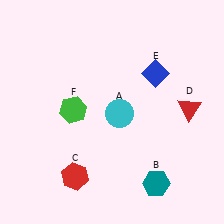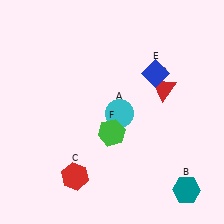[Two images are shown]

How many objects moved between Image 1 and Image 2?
3 objects moved between the two images.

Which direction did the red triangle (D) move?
The red triangle (D) moved left.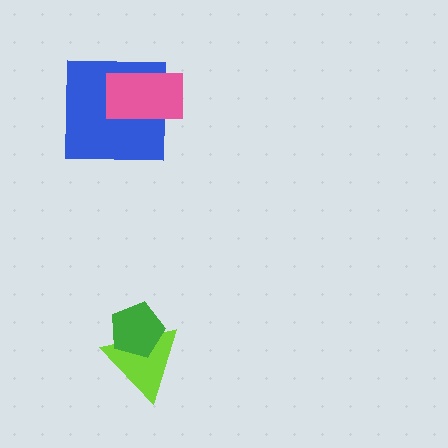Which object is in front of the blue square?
The pink rectangle is in front of the blue square.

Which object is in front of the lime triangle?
The green pentagon is in front of the lime triangle.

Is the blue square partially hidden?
Yes, it is partially covered by another shape.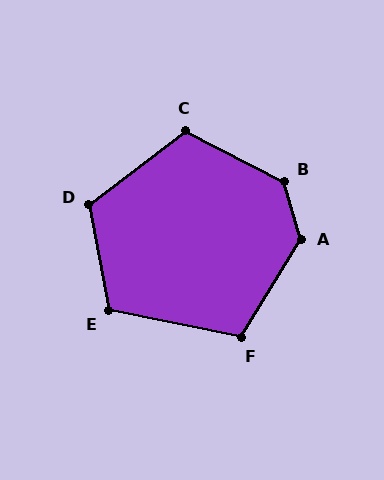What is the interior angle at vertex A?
Approximately 132 degrees (obtuse).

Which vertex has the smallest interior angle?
F, at approximately 110 degrees.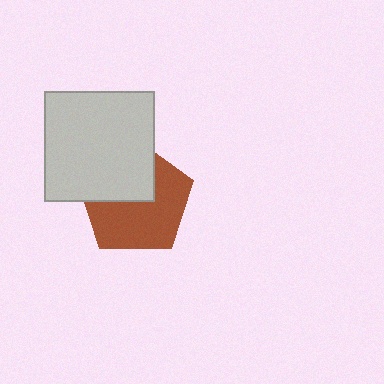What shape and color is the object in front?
The object in front is a light gray square.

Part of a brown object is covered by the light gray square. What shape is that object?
It is a pentagon.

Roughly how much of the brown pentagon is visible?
About half of it is visible (roughly 61%).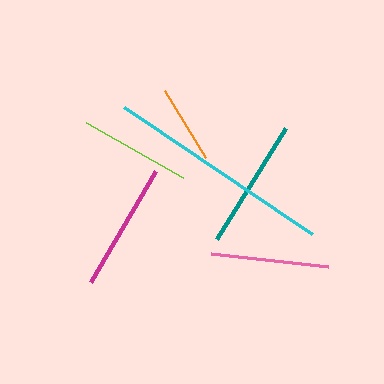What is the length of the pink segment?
The pink segment is approximately 117 pixels long.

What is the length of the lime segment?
The lime segment is approximately 111 pixels long.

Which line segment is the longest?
The cyan line is the longest at approximately 227 pixels.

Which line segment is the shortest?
The orange line is the shortest at approximately 79 pixels.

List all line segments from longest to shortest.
From longest to shortest: cyan, teal, magenta, pink, lime, orange.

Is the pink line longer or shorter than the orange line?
The pink line is longer than the orange line.